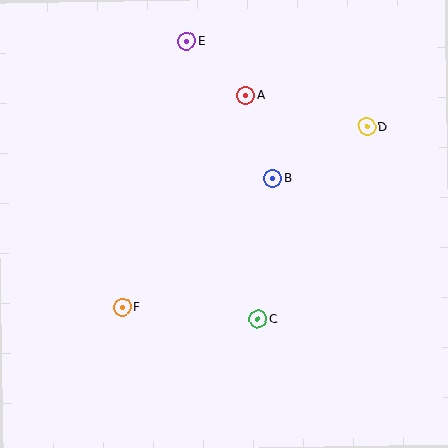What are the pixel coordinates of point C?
Point C is at (258, 319).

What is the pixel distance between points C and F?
The distance between C and F is 136 pixels.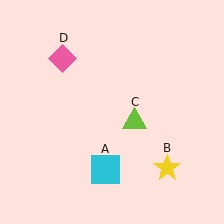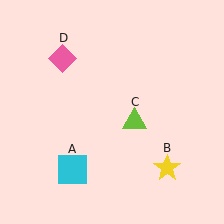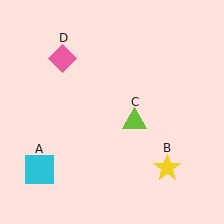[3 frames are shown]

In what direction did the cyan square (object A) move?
The cyan square (object A) moved left.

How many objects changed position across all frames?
1 object changed position: cyan square (object A).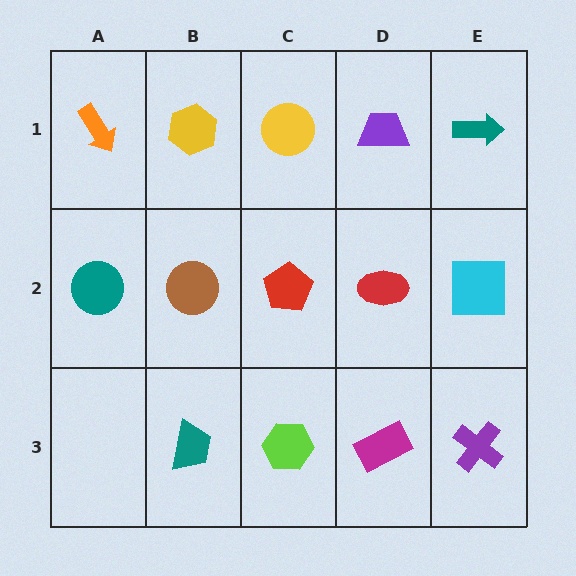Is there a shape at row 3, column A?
No, that cell is empty.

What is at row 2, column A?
A teal circle.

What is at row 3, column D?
A magenta rectangle.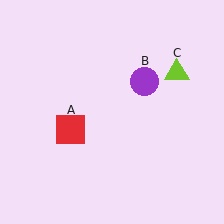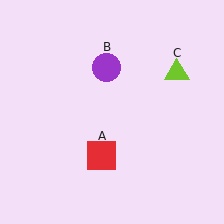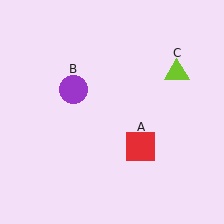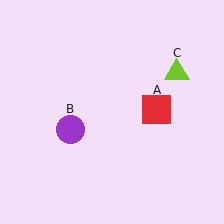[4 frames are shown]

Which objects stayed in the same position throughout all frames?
Lime triangle (object C) remained stationary.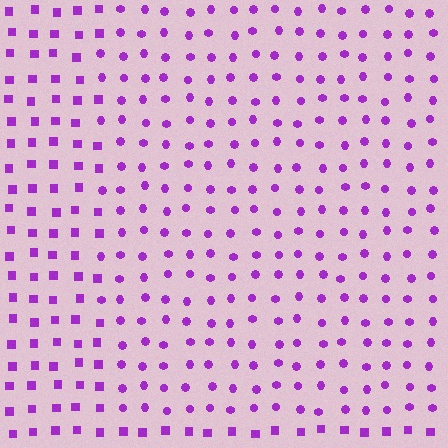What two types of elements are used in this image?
The image uses circles inside the rectangle region and squares outside it.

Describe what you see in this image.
The image is filled with small purple elements arranged in a uniform grid. A rectangle-shaped region contains circles, while the surrounding area contains squares. The boundary is defined purely by the change in element shape.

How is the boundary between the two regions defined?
The boundary is defined by a change in element shape: circles inside vs. squares outside. All elements share the same color and spacing.